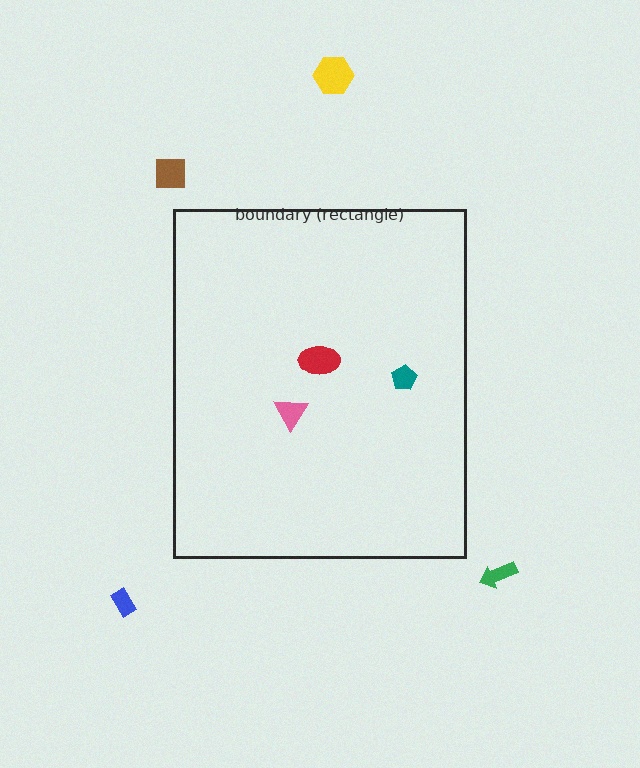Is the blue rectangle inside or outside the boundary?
Outside.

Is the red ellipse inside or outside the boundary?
Inside.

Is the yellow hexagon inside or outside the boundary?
Outside.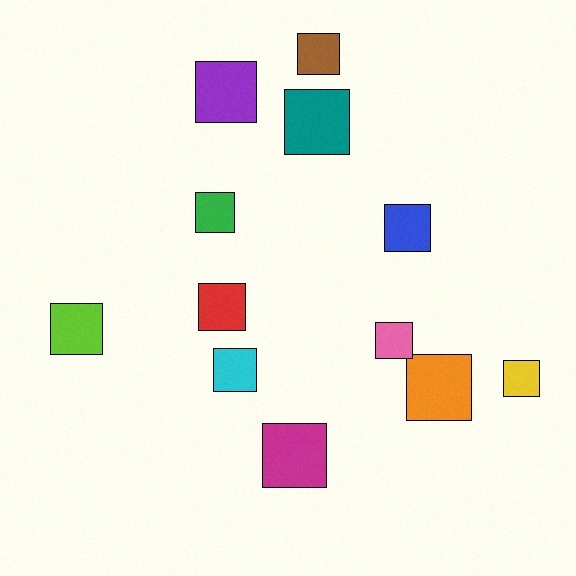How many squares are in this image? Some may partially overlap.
There are 12 squares.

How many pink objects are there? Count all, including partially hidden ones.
There is 1 pink object.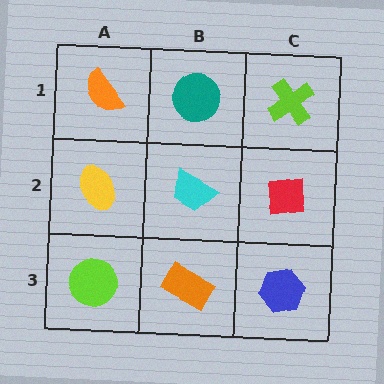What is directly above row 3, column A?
A yellow ellipse.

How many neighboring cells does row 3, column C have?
2.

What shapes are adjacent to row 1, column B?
A cyan trapezoid (row 2, column B), an orange semicircle (row 1, column A), a lime cross (row 1, column C).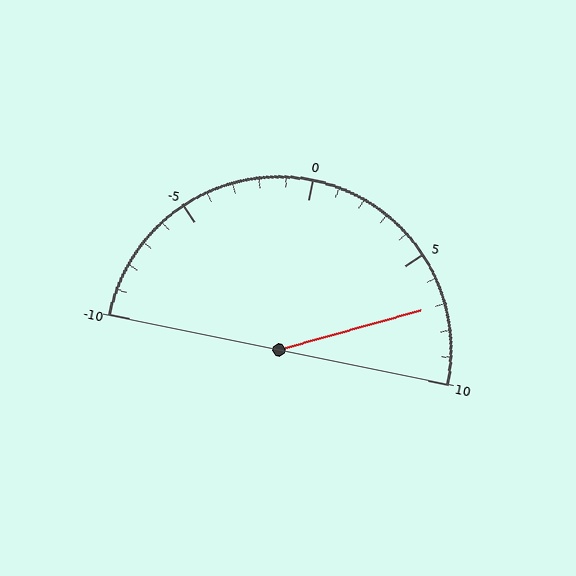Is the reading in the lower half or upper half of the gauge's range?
The reading is in the upper half of the range (-10 to 10).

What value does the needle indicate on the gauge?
The needle indicates approximately 7.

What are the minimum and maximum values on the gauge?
The gauge ranges from -10 to 10.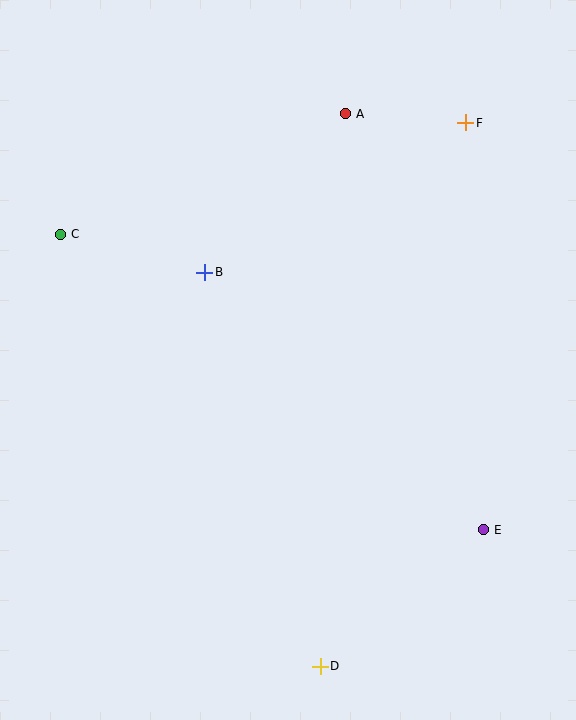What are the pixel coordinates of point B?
Point B is at (205, 272).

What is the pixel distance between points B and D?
The distance between B and D is 411 pixels.